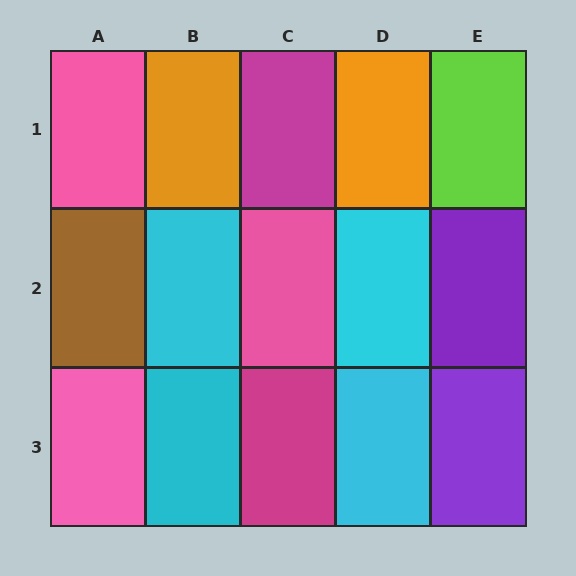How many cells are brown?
1 cell is brown.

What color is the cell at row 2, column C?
Pink.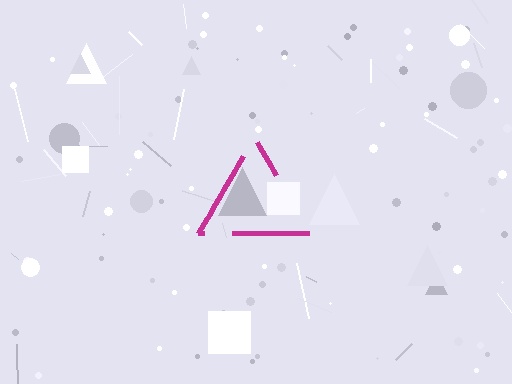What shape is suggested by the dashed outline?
The dashed outline suggests a triangle.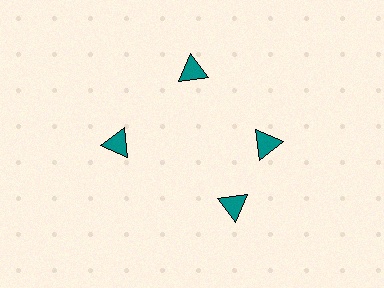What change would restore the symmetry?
The symmetry would be restored by rotating it back into even spacing with its neighbors so that all 4 triangles sit at equal angles and equal distance from the center.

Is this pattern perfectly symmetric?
No. The 4 teal triangles are arranged in a ring, but one element near the 6 o'clock position is rotated out of alignment along the ring, breaking the 4-fold rotational symmetry.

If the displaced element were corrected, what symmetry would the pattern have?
It would have 4-fold rotational symmetry — the pattern would map onto itself every 90 degrees.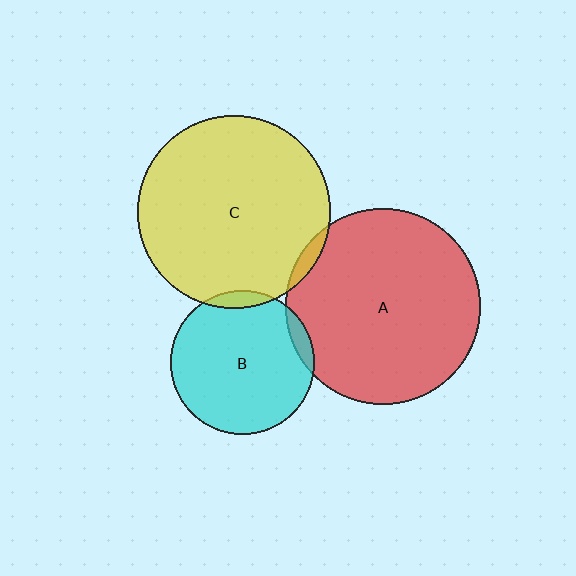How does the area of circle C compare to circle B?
Approximately 1.8 times.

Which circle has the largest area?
Circle A (red).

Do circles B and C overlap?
Yes.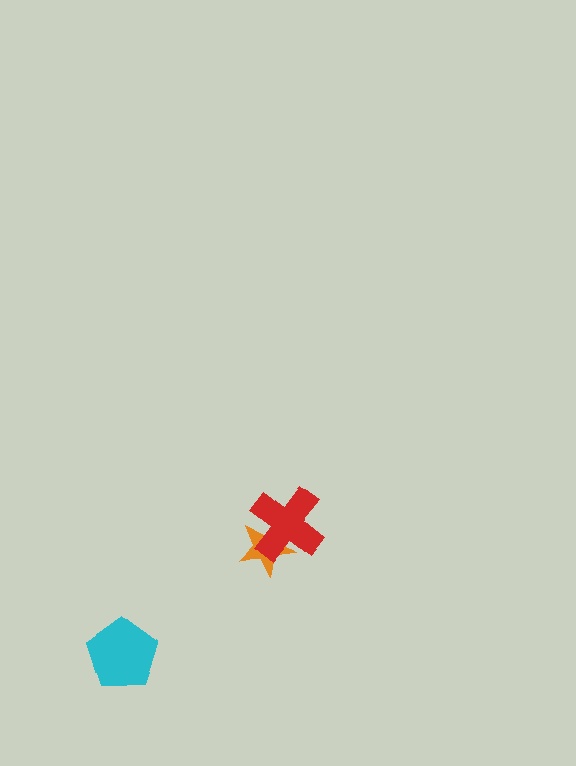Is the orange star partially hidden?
Yes, it is partially covered by another shape.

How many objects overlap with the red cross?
1 object overlaps with the red cross.